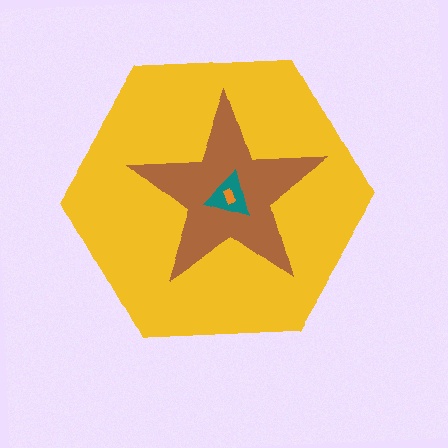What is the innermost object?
The orange rectangle.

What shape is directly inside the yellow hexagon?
The brown star.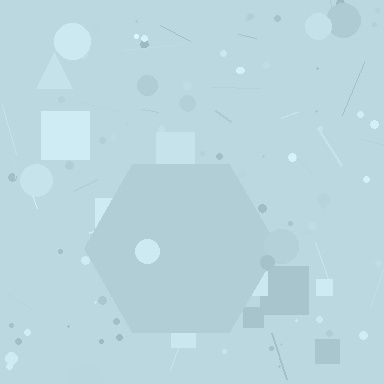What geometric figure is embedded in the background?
A hexagon is embedded in the background.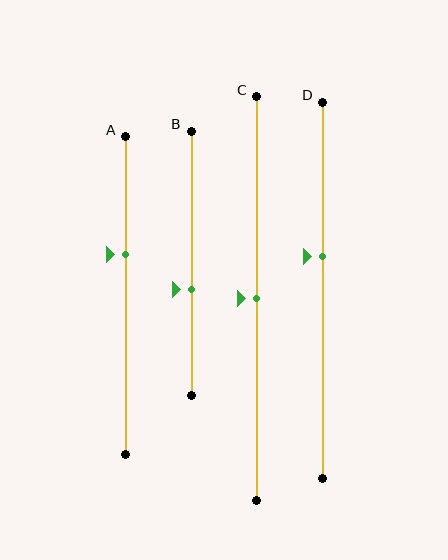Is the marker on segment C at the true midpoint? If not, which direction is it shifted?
Yes, the marker on segment C is at the true midpoint.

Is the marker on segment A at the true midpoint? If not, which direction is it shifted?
No, the marker on segment A is shifted upward by about 13% of the segment length.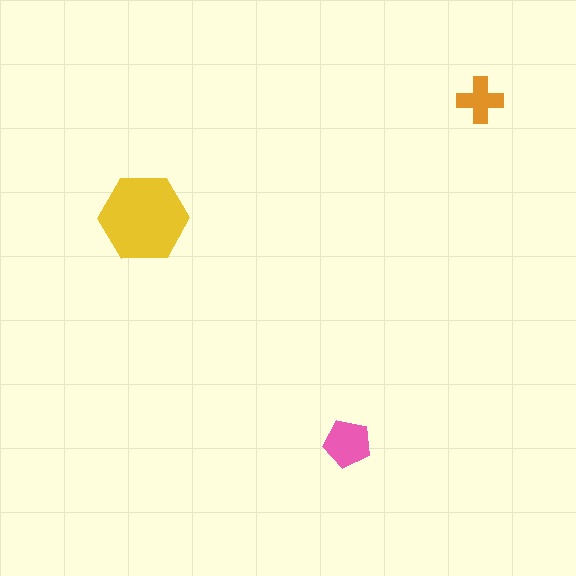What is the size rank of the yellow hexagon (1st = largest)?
1st.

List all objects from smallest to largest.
The orange cross, the pink pentagon, the yellow hexagon.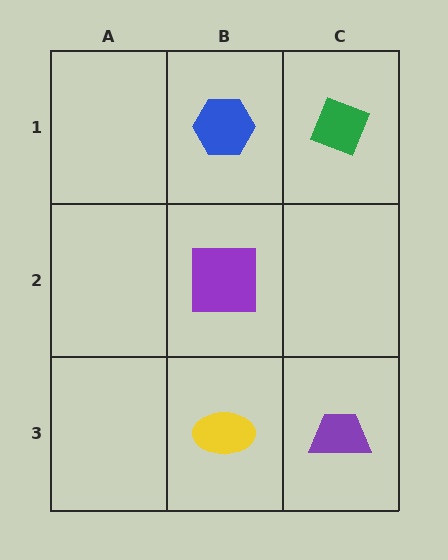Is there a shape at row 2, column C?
No, that cell is empty.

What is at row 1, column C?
A green diamond.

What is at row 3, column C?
A purple trapezoid.